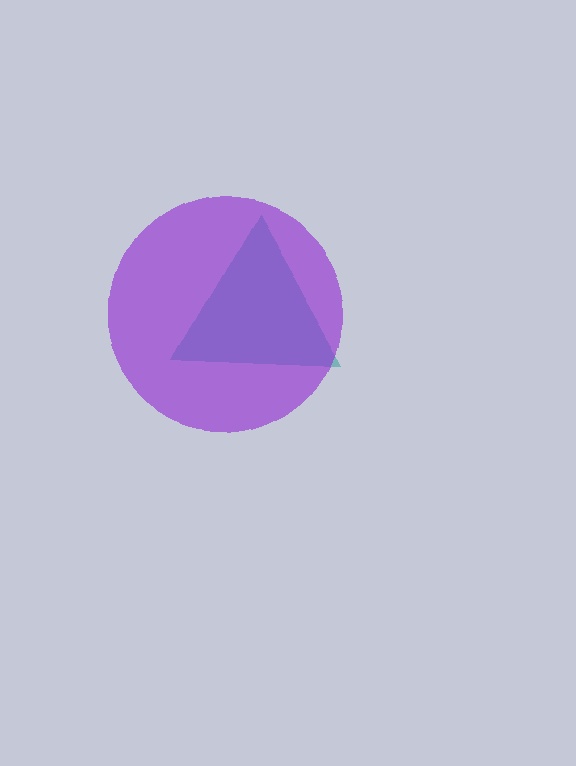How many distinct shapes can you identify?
There are 2 distinct shapes: a teal triangle, a purple circle.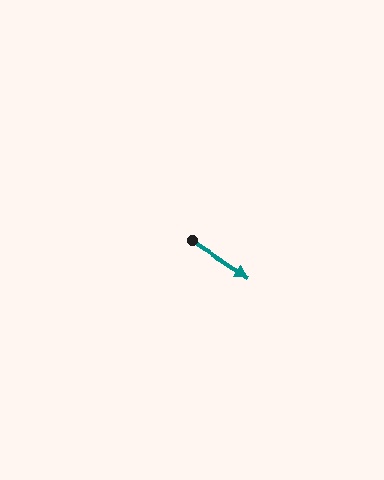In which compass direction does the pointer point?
Southeast.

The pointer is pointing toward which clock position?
Roughly 4 o'clock.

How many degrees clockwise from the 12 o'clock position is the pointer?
Approximately 123 degrees.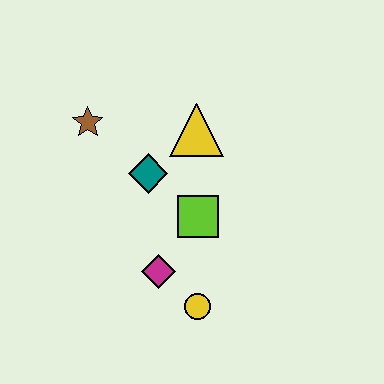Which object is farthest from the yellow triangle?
The yellow circle is farthest from the yellow triangle.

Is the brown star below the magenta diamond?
No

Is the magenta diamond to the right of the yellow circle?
No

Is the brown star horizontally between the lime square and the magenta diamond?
No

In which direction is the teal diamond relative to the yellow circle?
The teal diamond is above the yellow circle.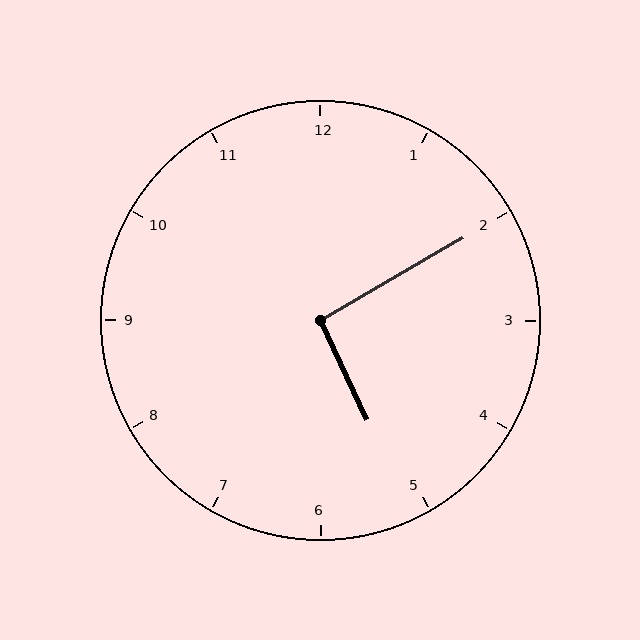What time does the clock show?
5:10.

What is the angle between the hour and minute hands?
Approximately 95 degrees.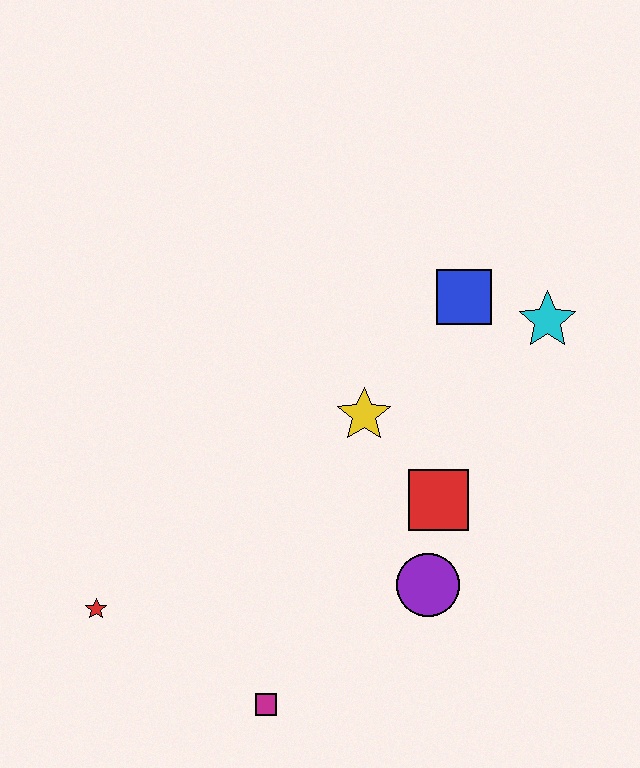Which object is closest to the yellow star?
The red square is closest to the yellow star.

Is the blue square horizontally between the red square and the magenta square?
No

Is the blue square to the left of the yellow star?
No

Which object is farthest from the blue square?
The red star is farthest from the blue square.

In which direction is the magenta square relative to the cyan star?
The magenta square is below the cyan star.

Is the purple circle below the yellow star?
Yes